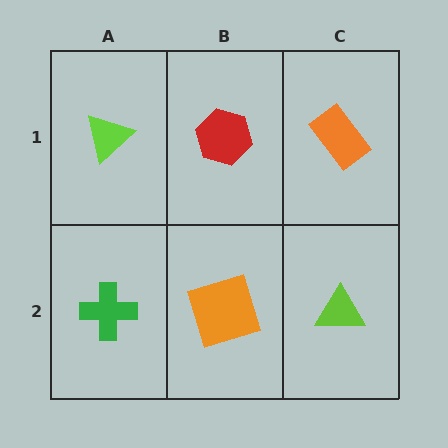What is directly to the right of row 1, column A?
A red hexagon.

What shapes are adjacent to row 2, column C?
An orange rectangle (row 1, column C), an orange square (row 2, column B).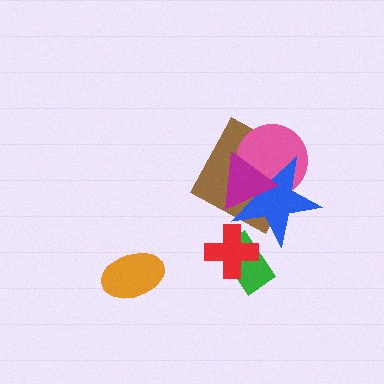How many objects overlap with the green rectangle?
1 object overlaps with the green rectangle.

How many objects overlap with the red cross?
2 objects overlap with the red cross.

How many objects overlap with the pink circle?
3 objects overlap with the pink circle.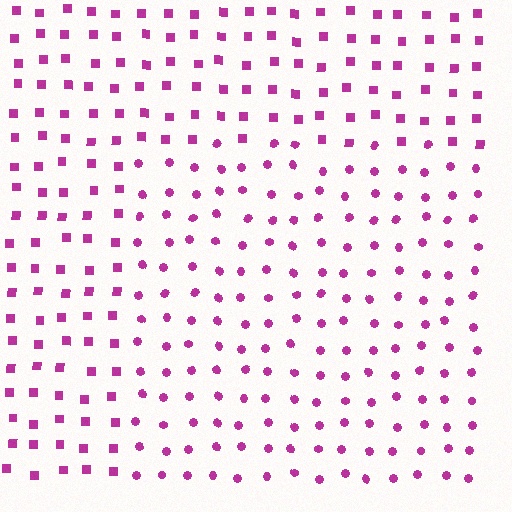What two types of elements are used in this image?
The image uses circles inside the rectangle region and squares outside it.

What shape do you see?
I see a rectangle.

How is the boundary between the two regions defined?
The boundary is defined by a change in element shape: circles inside vs. squares outside. All elements share the same color and spacing.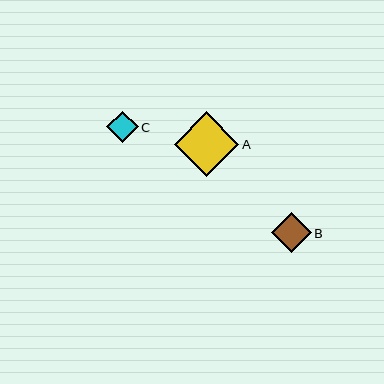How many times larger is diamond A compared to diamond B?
Diamond A is approximately 1.6 times the size of diamond B.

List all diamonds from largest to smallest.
From largest to smallest: A, B, C.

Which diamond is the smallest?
Diamond C is the smallest with a size of approximately 31 pixels.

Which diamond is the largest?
Diamond A is the largest with a size of approximately 65 pixels.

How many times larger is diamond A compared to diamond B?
Diamond A is approximately 1.6 times the size of diamond B.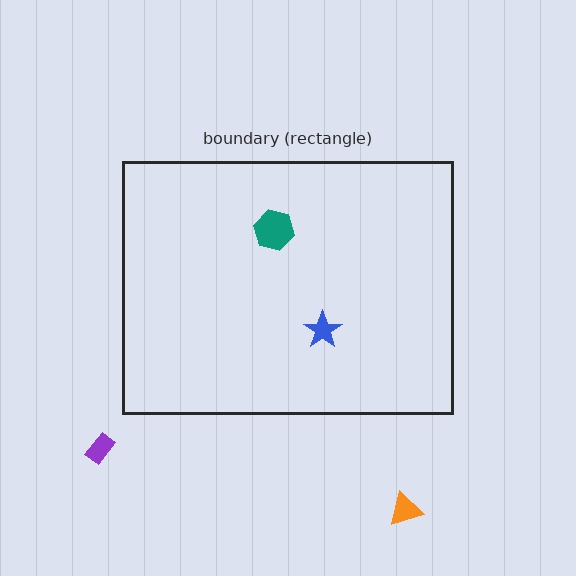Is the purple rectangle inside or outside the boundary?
Outside.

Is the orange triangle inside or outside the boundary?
Outside.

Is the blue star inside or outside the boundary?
Inside.